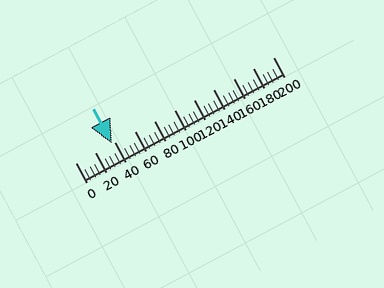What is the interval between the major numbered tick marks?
The major tick marks are spaced 20 units apart.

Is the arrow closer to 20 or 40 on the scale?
The arrow is closer to 40.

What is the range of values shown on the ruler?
The ruler shows values from 0 to 200.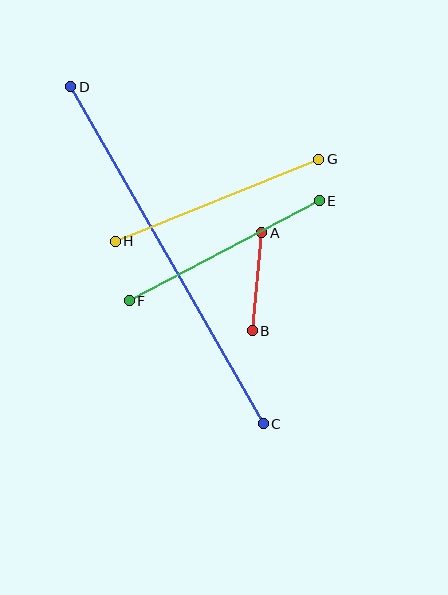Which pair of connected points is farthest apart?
Points C and D are farthest apart.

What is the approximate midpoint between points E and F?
The midpoint is at approximately (224, 251) pixels.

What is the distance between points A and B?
The distance is approximately 98 pixels.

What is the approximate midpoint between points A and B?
The midpoint is at approximately (257, 282) pixels.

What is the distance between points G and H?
The distance is approximately 219 pixels.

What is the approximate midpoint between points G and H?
The midpoint is at approximately (217, 200) pixels.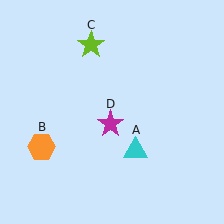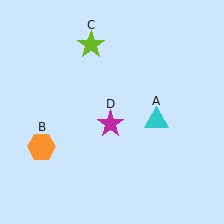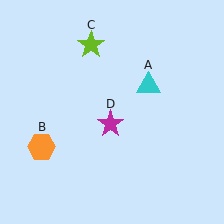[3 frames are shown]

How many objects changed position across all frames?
1 object changed position: cyan triangle (object A).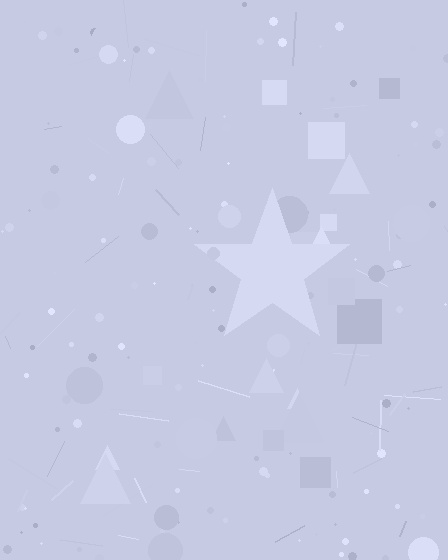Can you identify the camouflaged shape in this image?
The camouflaged shape is a star.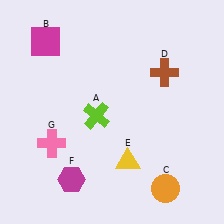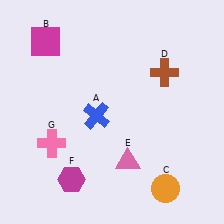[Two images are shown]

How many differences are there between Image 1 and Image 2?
There are 2 differences between the two images.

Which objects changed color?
A changed from lime to blue. E changed from yellow to pink.